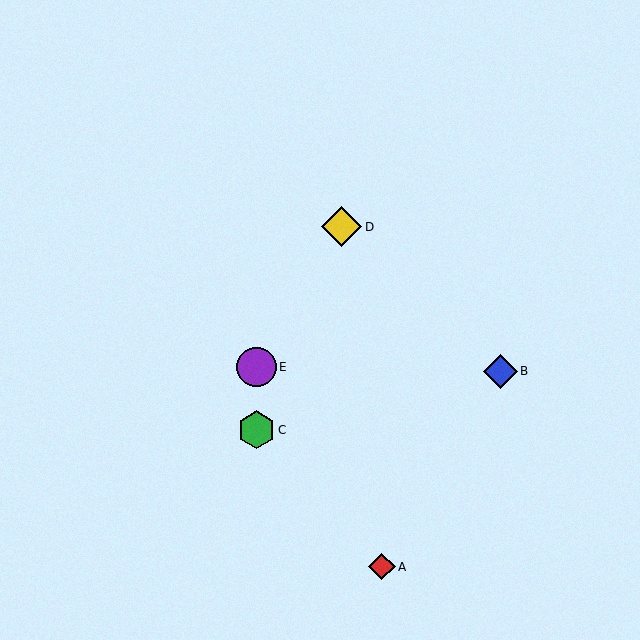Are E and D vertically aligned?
No, E is at x≈257 and D is at x≈342.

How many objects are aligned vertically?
2 objects (C, E) are aligned vertically.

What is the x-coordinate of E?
Object E is at x≈257.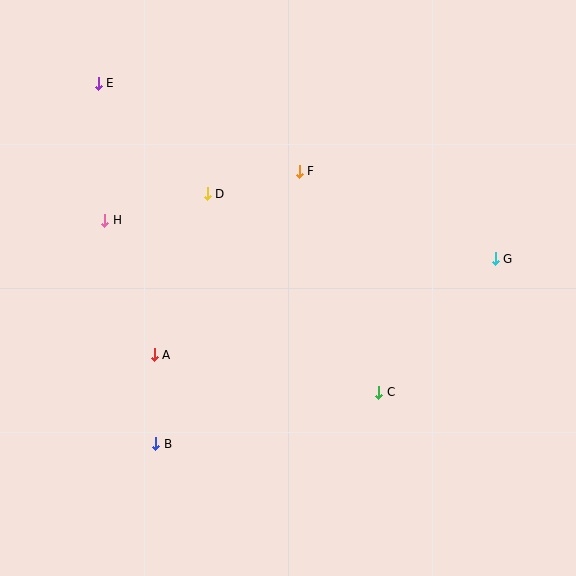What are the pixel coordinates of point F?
Point F is at (299, 171).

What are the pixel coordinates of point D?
Point D is at (207, 194).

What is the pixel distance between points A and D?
The distance between A and D is 170 pixels.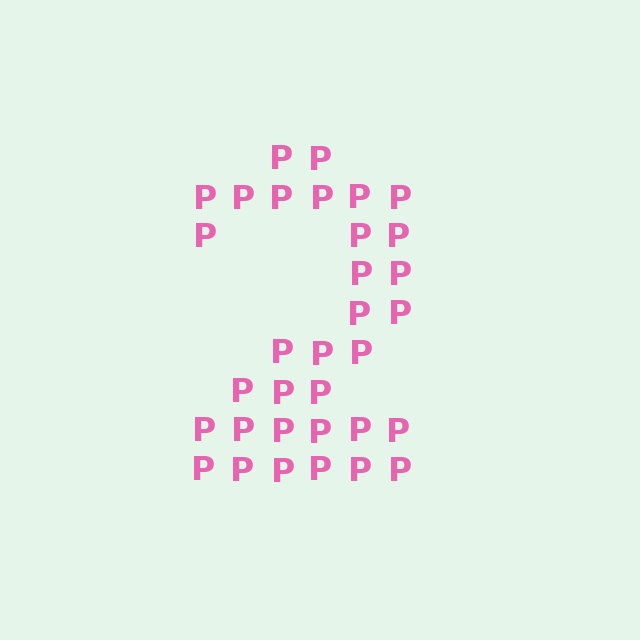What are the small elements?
The small elements are letter P's.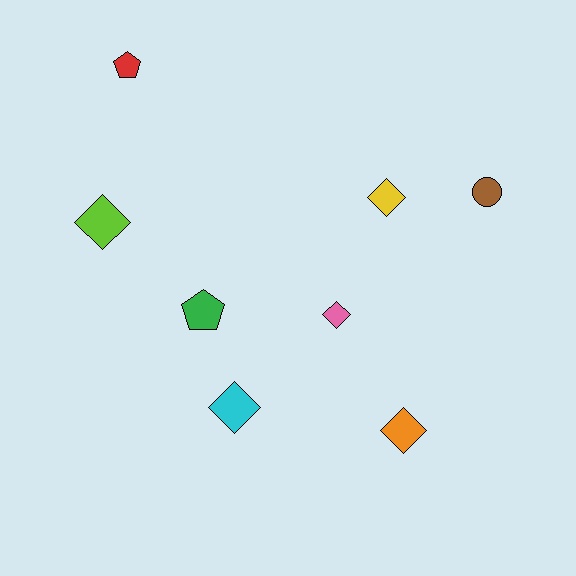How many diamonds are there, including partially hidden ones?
There are 5 diamonds.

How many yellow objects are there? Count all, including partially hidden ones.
There is 1 yellow object.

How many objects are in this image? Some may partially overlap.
There are 8 objects.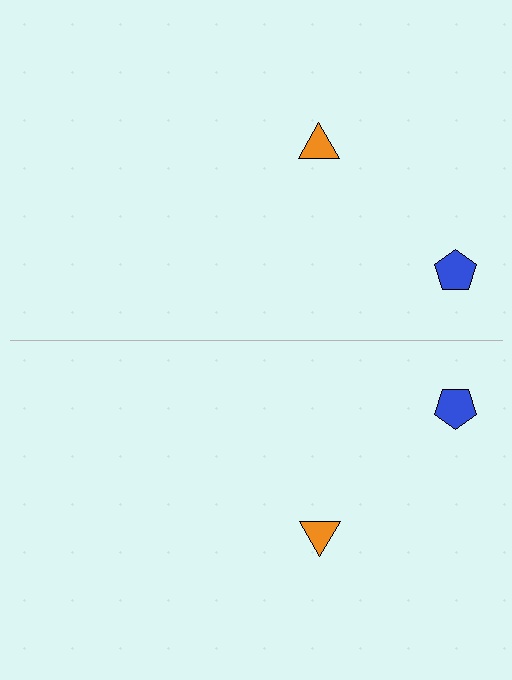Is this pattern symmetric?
Yes, this pattern has bilateral (reflection) symmetry.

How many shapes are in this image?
There are 4 shapes in this image.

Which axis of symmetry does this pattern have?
The pattern has a horizontal axis of symmetry running through the center of the image.